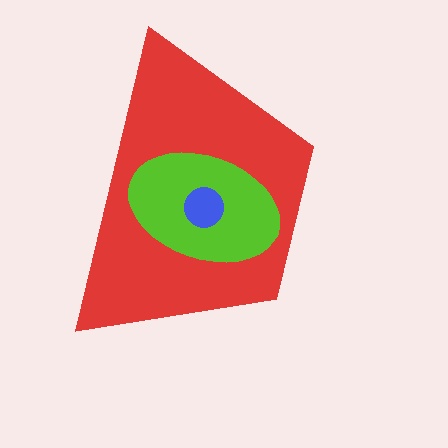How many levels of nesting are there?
3.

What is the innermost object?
The blue circle.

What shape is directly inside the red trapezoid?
The lime ellipse.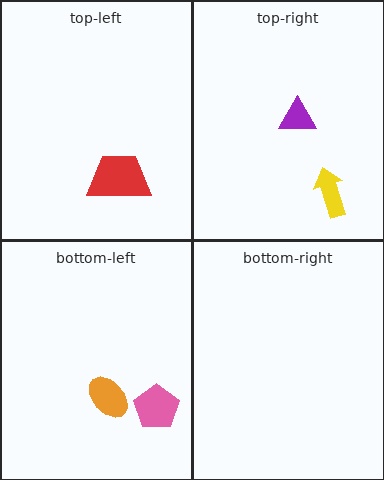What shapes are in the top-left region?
The red trapezoid.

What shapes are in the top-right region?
The purple triangle, the yellow arrow.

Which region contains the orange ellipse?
The bottom-left region.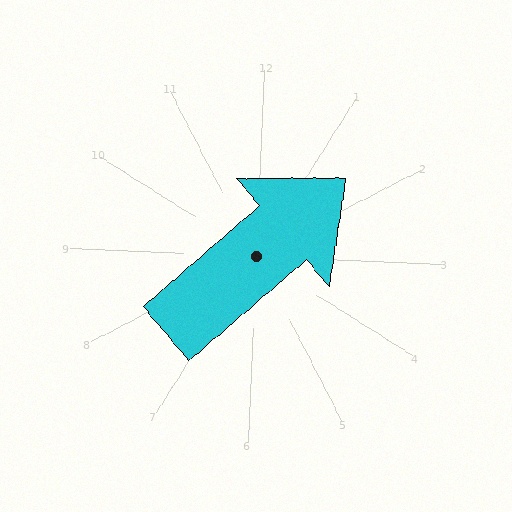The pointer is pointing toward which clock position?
Roughly 2 o'clock.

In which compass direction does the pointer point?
Northeast.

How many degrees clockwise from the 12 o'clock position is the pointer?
Approximately 47 degrees.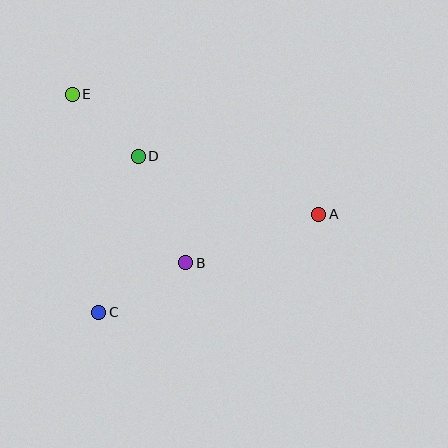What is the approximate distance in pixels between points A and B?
The distance between A and B is approximately 142 pixels.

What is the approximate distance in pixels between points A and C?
The distance between A and C is approximately 241 pixels.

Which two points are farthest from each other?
Points A and E are farthest from each other.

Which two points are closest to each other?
Points D and E are closest to each other.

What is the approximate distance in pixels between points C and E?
The distance between C and E is approximately 220 pixels.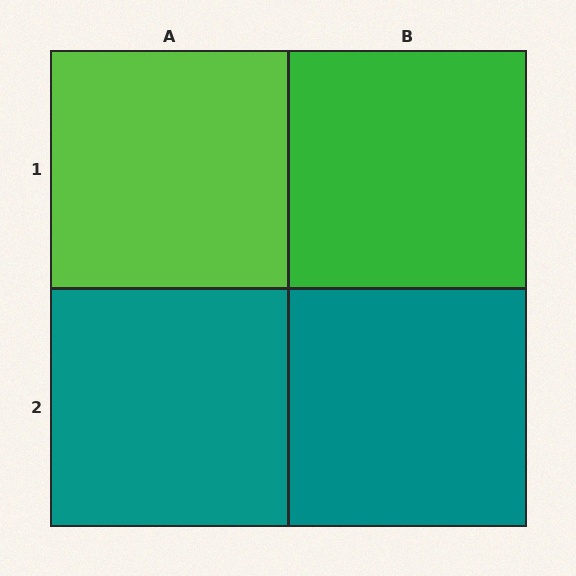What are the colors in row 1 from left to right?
Lime, green.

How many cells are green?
1 cell is green.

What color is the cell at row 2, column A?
Teal.